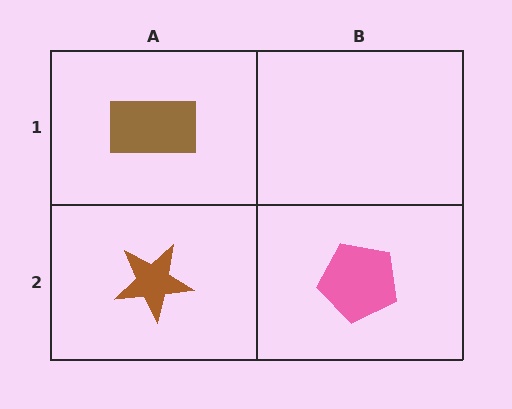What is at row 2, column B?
A pink pentagon.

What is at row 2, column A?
A brown star.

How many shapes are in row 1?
1 shape.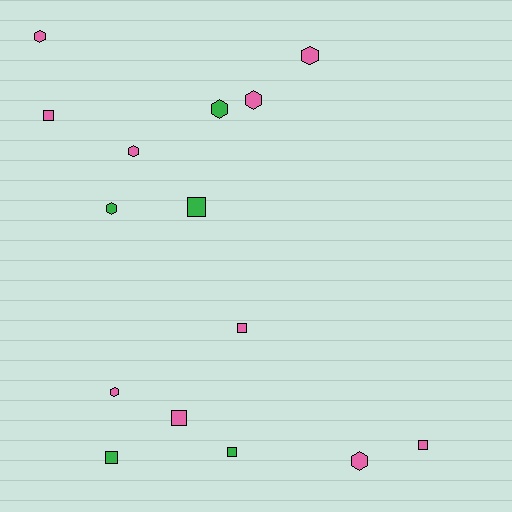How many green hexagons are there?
There are 2 green hexagons.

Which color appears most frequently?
Pink, with 10 objects.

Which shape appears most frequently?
Hexagon, with 8 objects.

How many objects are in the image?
There are 15 objects.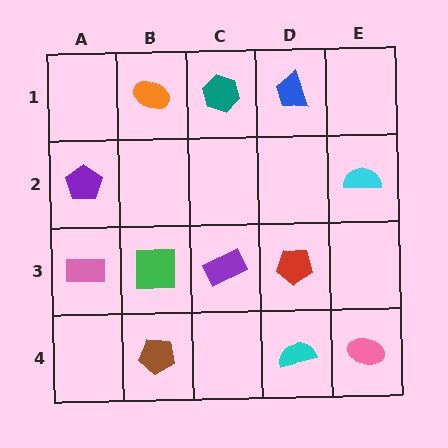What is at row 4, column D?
A cyan semicircle.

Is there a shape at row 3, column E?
No, that cell is empty.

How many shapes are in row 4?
3 shapes.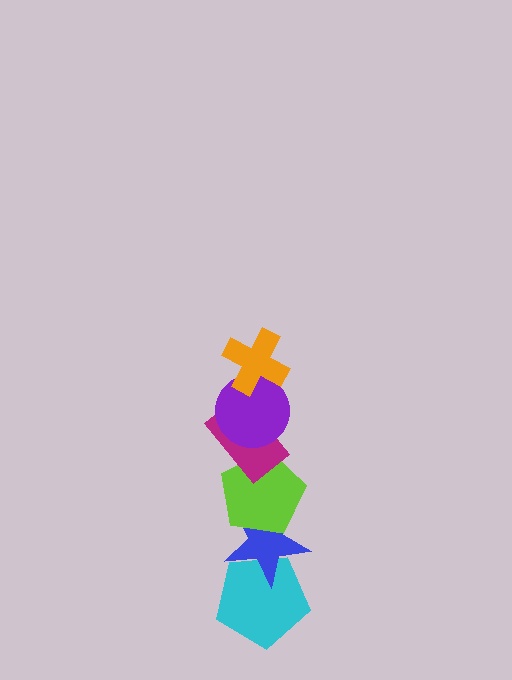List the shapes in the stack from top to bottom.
From top to bottom: the orange cross, the purple circle, the magenta rectangle, the lime pentagon, the blue star, the cyan pentagon.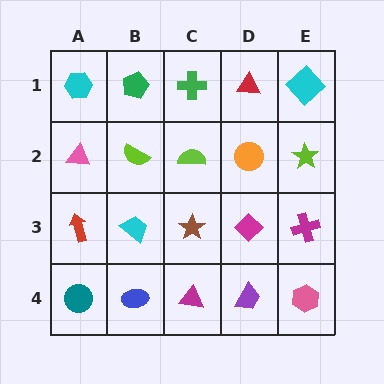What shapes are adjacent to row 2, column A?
A cyan hexagon (row 1, column A), a red arrow (row 3, column A), a lime semicircle (row 2, column B).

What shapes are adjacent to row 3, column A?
A pink triangle (row 2, column A), a teal circle (row 4, column A), a cyan trapezoid (row 3, column B).